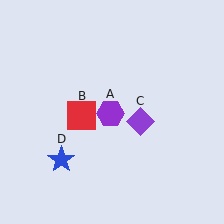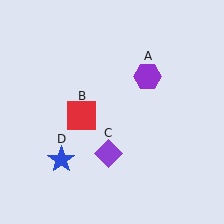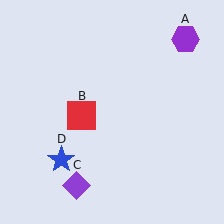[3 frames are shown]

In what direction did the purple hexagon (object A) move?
The purple hexagon (object A) moved up and to the right.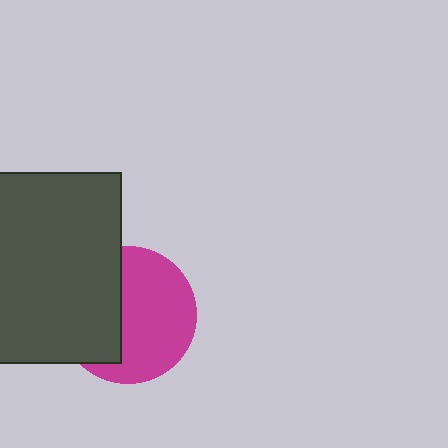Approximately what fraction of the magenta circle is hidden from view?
Roughly 40% of the magenta circle is hidden behind the dark gray rectangle.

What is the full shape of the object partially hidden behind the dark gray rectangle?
The partially hidden object is a magenta circle.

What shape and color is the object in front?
The object in front is a dark gray rectangle.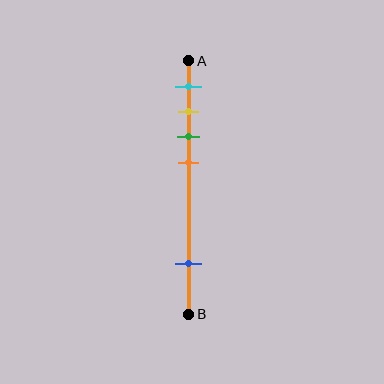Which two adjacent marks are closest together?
The yellow and green marks are the closest adjacent pair.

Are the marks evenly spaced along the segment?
No, the marks are not evenly spaced.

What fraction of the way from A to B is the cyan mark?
The cyan mark is approximately 10% (0.1) of the way from A to B.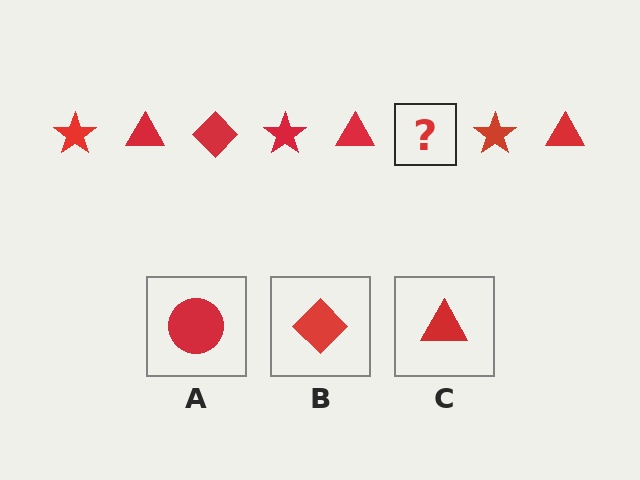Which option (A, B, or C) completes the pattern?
B.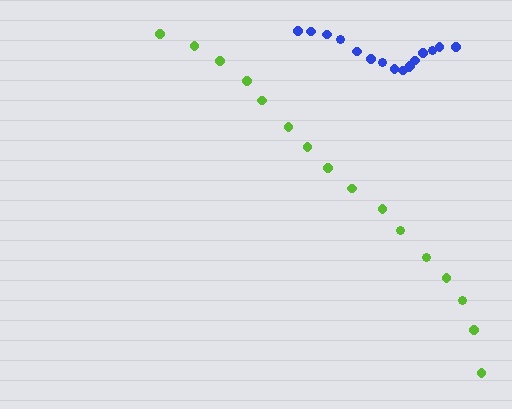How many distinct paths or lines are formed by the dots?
There are 2 distinct paths.